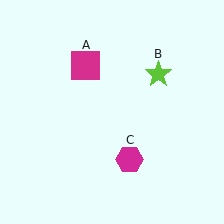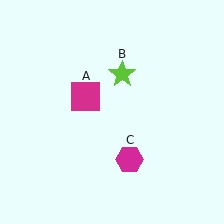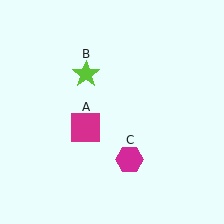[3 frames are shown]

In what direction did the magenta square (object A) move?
The magenta square (object A) moved down.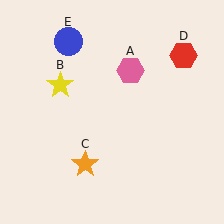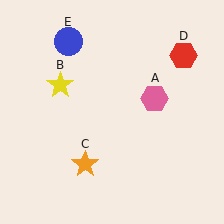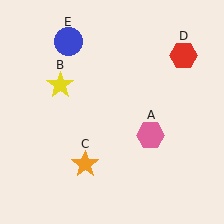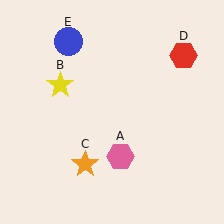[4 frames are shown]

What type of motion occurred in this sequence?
The pink hexagon (object A) rotated clockwise around the center of the scene.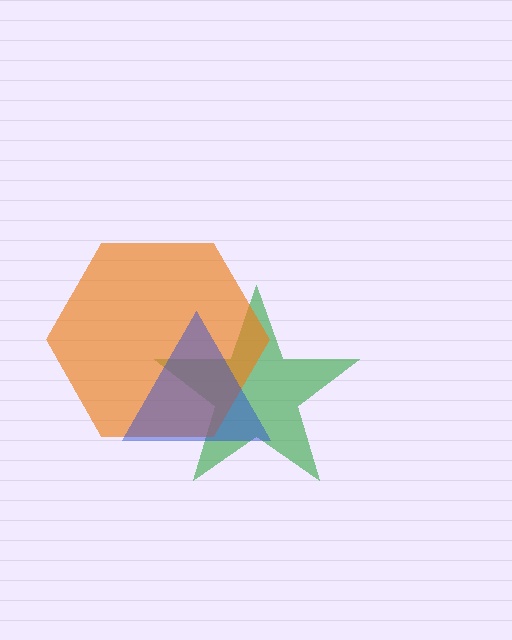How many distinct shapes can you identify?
There are 3 distinct shapes: a green star, an orange hexagon, a blue triangle.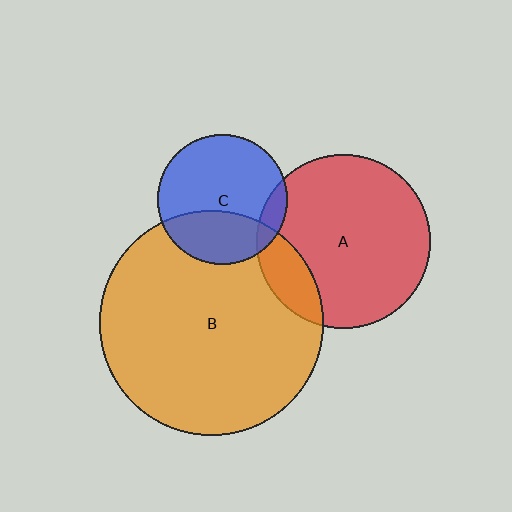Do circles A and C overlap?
Yes.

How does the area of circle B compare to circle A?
Approximately 1.7 times.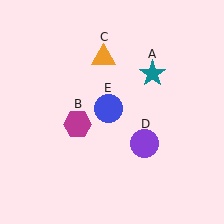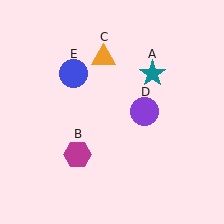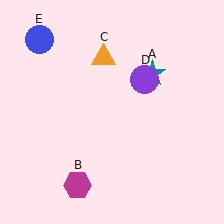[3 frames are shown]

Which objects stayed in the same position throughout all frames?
Teal star (object A) and orange triangle (object C) remained stationary.